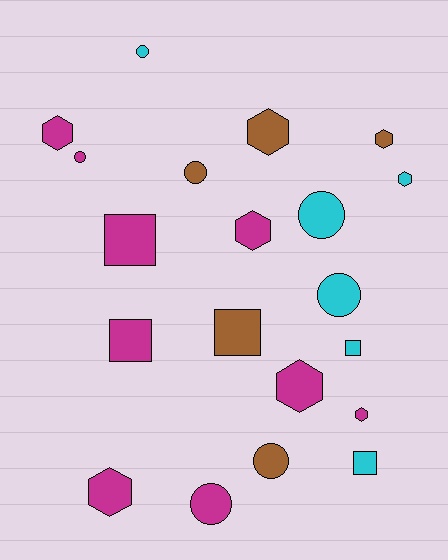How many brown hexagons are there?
There are 2 brown hexagons.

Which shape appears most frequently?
Hexagon, with 8 objects.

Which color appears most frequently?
Magenta, with 9 objects.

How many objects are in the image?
There are 20 objects.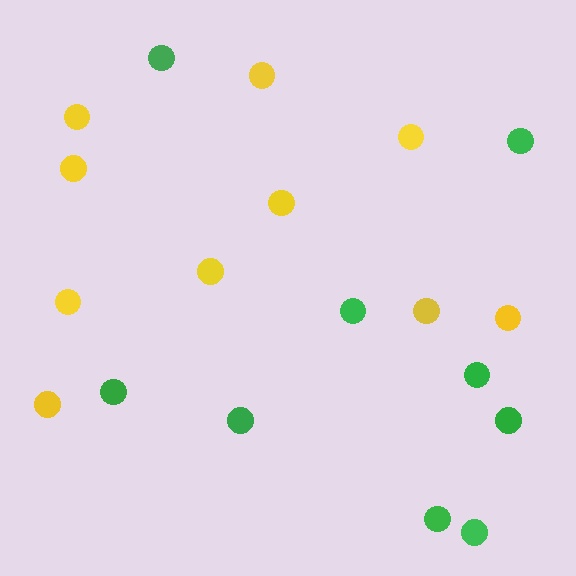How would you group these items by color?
There are 2 groups: one group of yellow circles (10) and one group of green circles (9).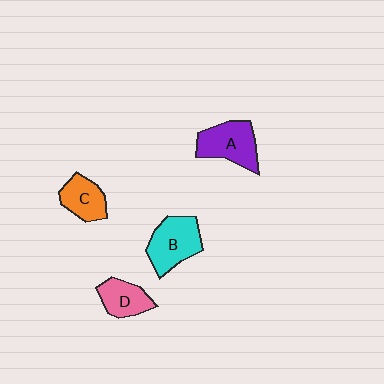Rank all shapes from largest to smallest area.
From largest to smallest: B (cyan), A (purple), C (orange), D (pink).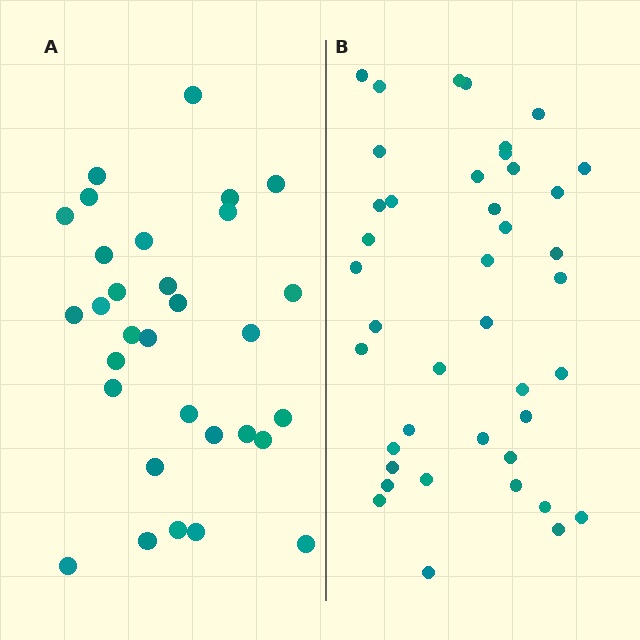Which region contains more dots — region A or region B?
Region B (the right region) has more dots.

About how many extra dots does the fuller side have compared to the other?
Region B has roughly 10 or so more dots than region A.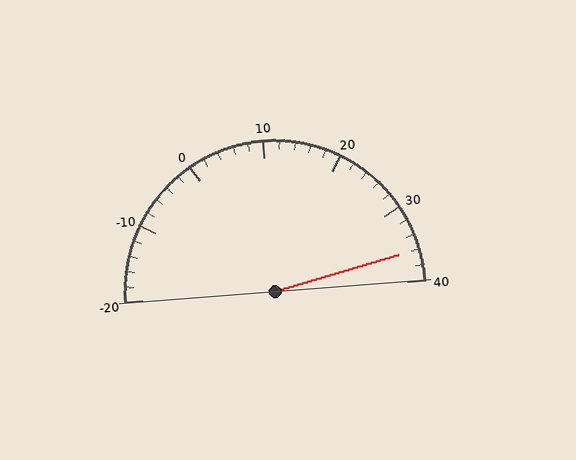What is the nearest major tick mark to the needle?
The nearest major tick mark is 40.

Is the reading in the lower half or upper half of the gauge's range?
The reading is in the upper half of the range (-20 to 40).